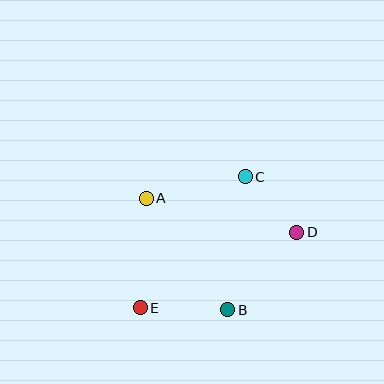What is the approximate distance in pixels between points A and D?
The distance between A and D is approximately 154 pixels.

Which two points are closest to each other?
Points C and D are closest to each other.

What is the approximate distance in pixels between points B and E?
The distance between B and E is approximately 87 pixels.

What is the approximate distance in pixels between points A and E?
The distance between A and E is approximately 109 pixels.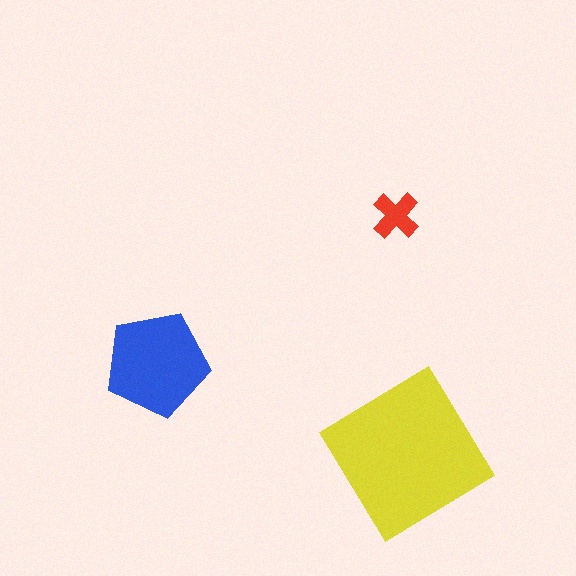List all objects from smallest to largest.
The red cross, the blue pentagon, the yellow diamond.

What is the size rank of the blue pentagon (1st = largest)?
2nd.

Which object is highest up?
The red cross is topmost.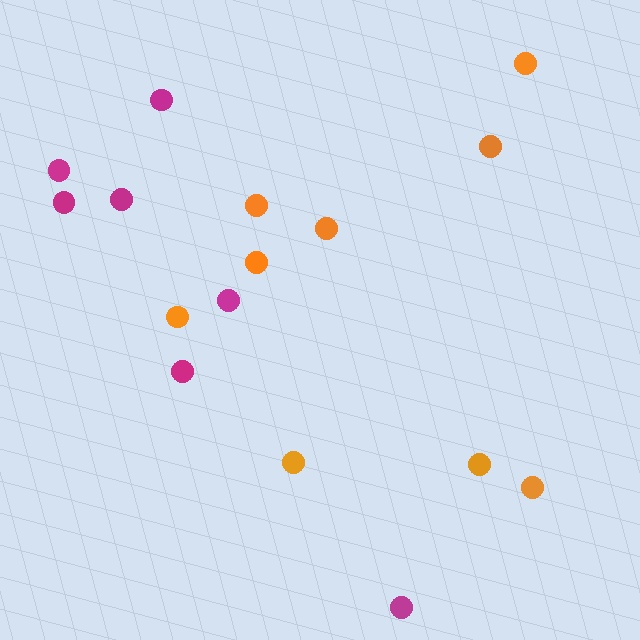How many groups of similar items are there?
There are 2 groups: one group of orange circles (9) and one group of magenta circles (7).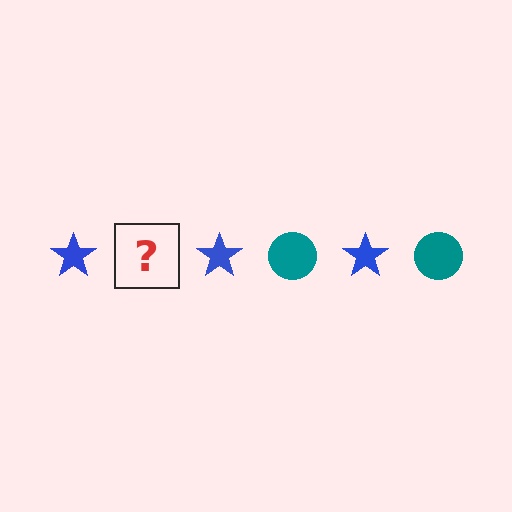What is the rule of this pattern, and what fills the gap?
The rule is that the pattern alternates between blue star and teal circle. The gap should be filled with a teal circle.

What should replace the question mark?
The question mark should be replaced with a teal circle.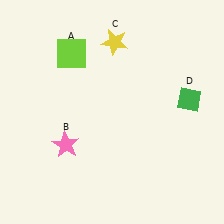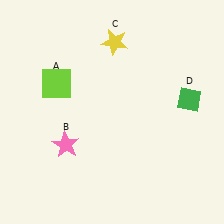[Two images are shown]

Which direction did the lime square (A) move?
The lime square (A) moved down.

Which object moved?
The lime square (A) moved down.